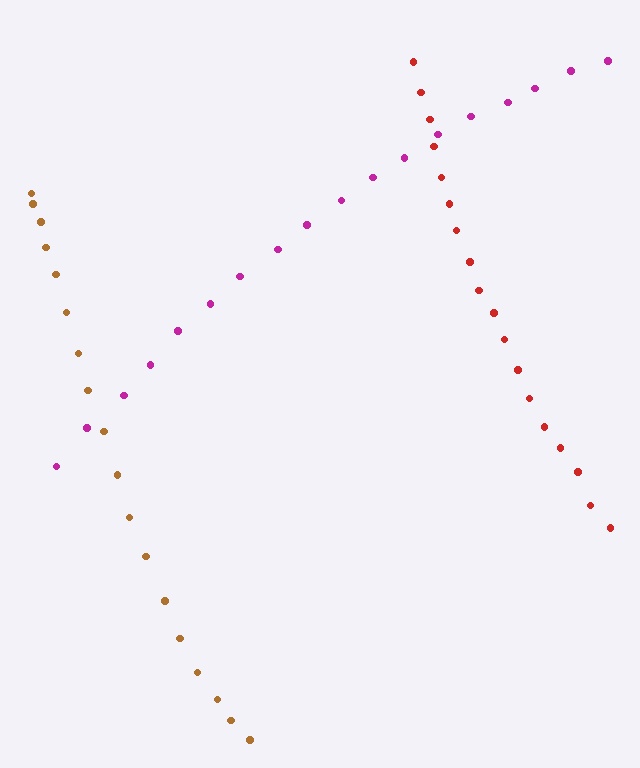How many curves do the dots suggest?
There are 3 distinct paths.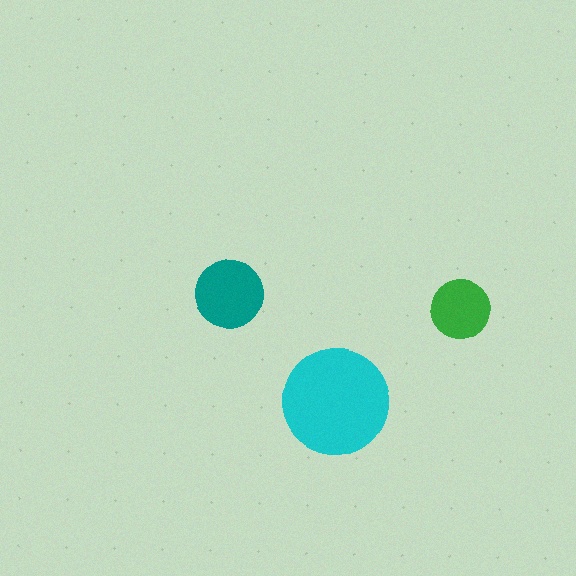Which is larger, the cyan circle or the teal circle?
The cyan one.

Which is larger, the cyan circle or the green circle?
The cyan one.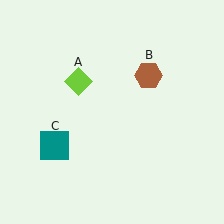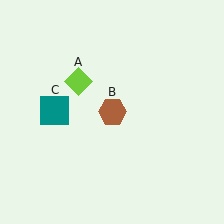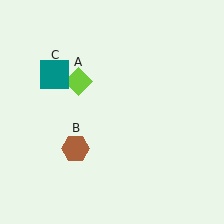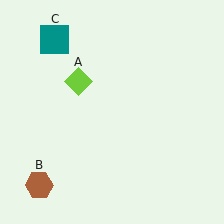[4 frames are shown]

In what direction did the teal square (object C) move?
The teal square (object C) moved up.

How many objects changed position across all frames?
2 objects changed position: brown hexagon (object B), teal square (object C).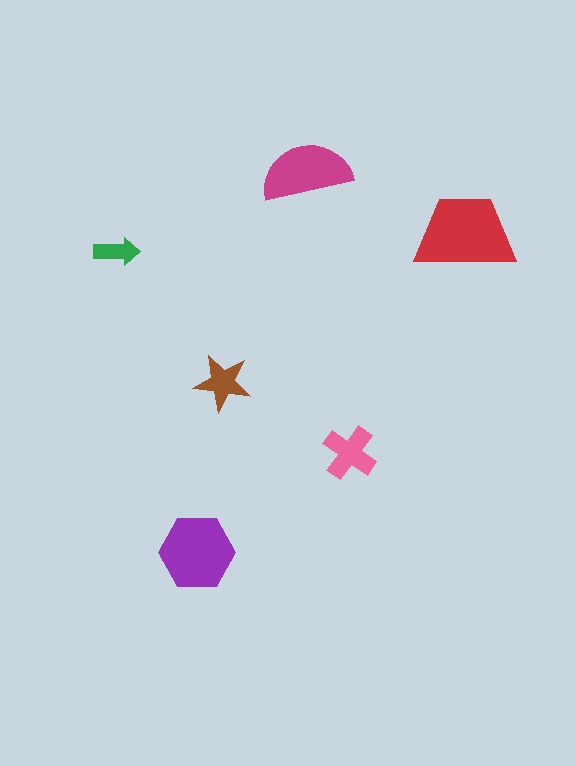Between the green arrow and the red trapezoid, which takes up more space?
The red trapezoid.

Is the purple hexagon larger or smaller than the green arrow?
Larger.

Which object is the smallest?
The green arrow.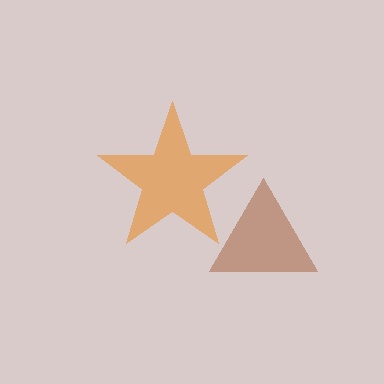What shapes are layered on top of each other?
The layered shapes are: an orange star, a brown triangle.